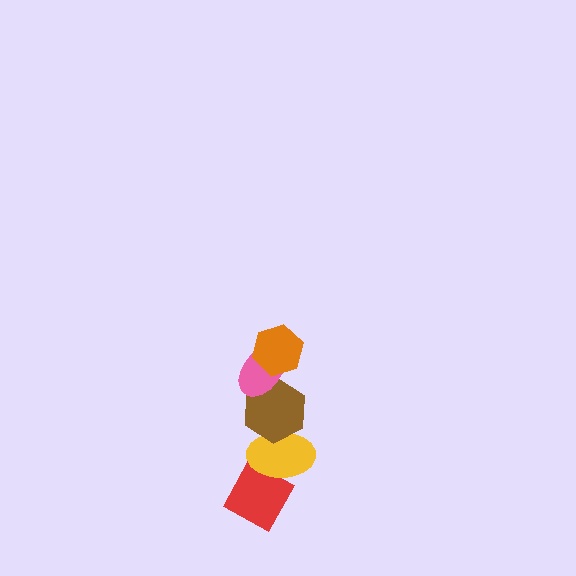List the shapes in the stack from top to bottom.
From top to bottom: the orange hexagon, the pink ellipse, the brown hexagon, the yellow ellipse, the red diamond.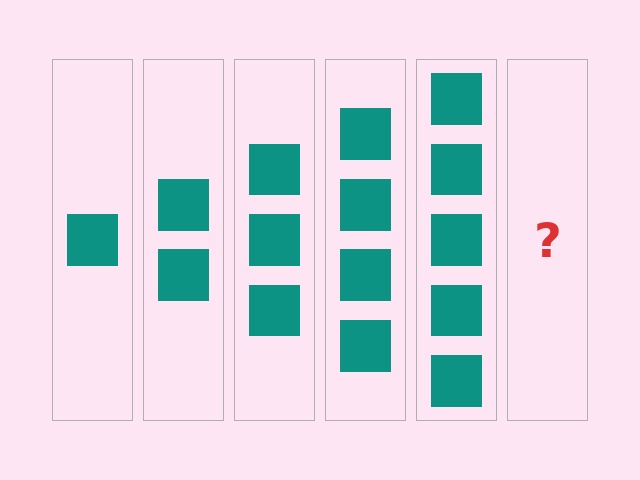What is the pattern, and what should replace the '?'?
The pattern is that each step adds one more square. The '?' should be 6 squares.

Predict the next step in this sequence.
The next step is 6 squares.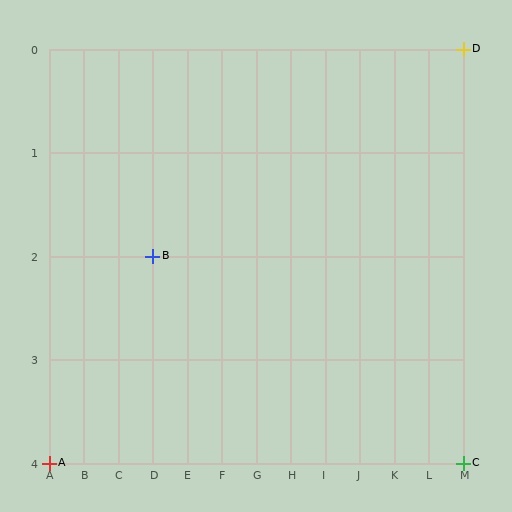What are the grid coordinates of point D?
Point D is at grid coordinates (M, 0).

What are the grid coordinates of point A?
Point A is at grid coordinates (A, 4).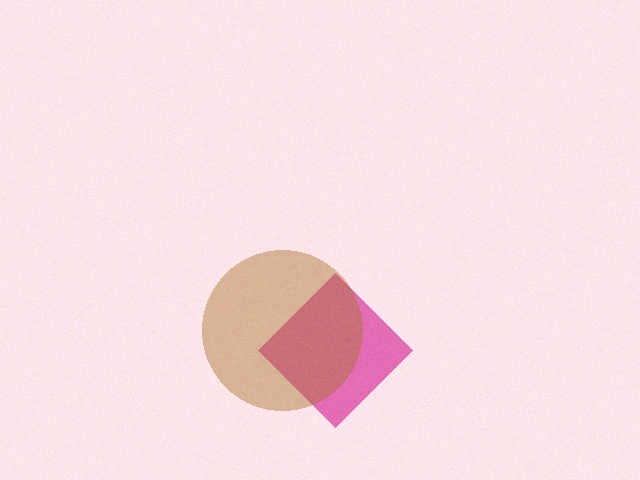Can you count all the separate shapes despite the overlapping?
Yes, there are 2 separate shapes.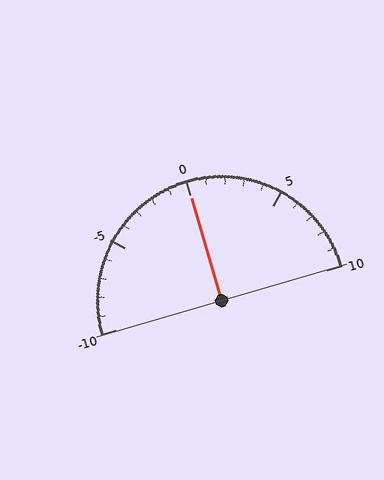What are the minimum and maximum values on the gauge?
The gauge ranges from -10 to 10.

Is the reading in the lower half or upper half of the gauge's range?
The reading is in the upper half of the range (-10 to 10).